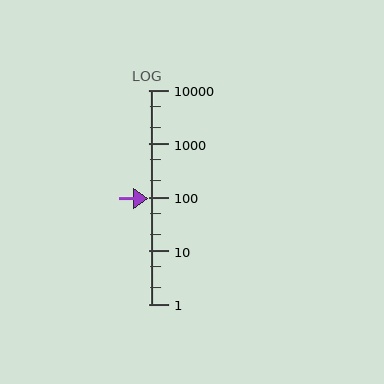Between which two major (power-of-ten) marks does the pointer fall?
The pointer is between 10 and 100.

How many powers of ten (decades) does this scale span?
The scale spans 4 decades, from 1 to 10000.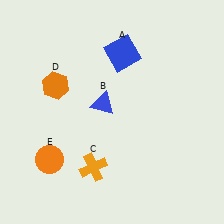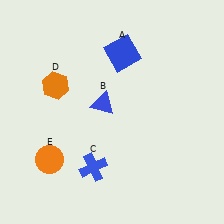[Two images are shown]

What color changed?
The cross (C) changed from orange in Image 1 to blue in Image 2.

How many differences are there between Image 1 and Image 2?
There is 1 difference between the two images.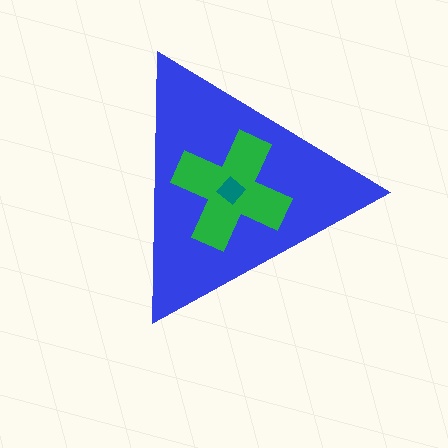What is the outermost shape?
The blue triangle.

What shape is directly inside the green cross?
The teal diamond.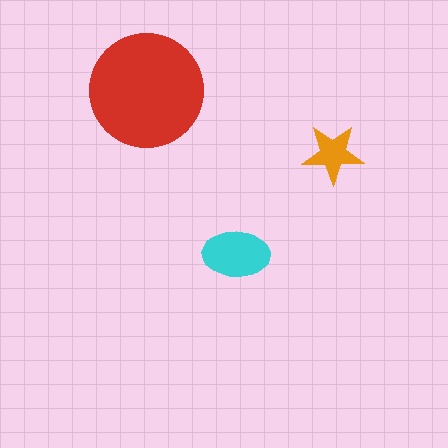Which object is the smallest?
The orange star.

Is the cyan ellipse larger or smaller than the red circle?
Smaller.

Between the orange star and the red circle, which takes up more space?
The red circle.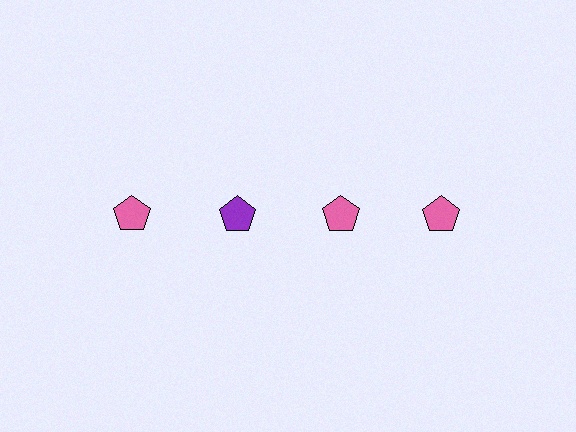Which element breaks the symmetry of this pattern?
The purple pentagon in the top row, second from left column breaks the symmetry. All other shapes are pink pentagons.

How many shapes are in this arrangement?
There are 4 shapes arranged in a grid pattern.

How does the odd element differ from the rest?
It has a different color: purple instead of pink.